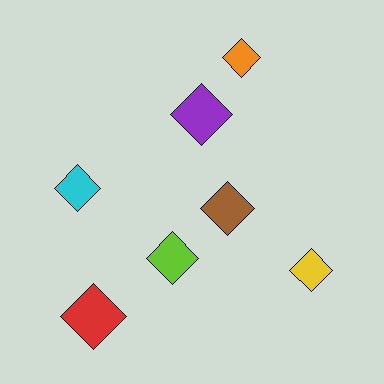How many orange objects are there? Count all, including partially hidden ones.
There is 1 orange object.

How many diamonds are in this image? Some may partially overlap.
There are 7 diamonds.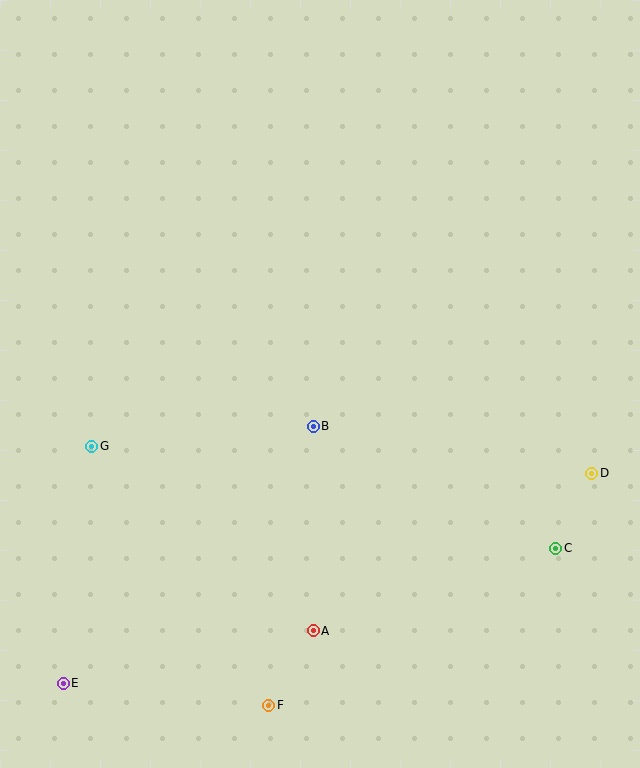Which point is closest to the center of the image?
Point B at (313, 426) is closest to the center.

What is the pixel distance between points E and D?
The distance between E and D is 569 pixels.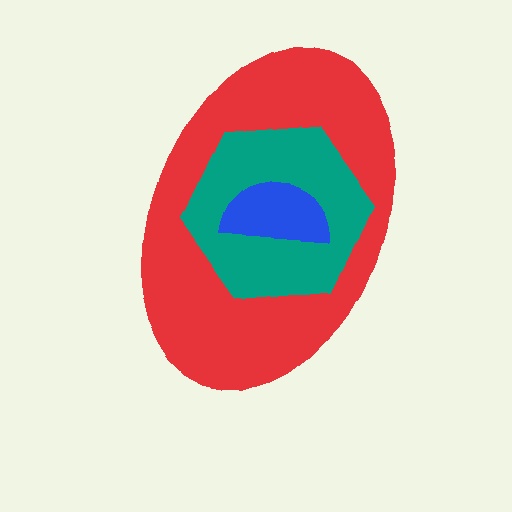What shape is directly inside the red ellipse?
The teal hexagon.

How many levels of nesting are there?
3.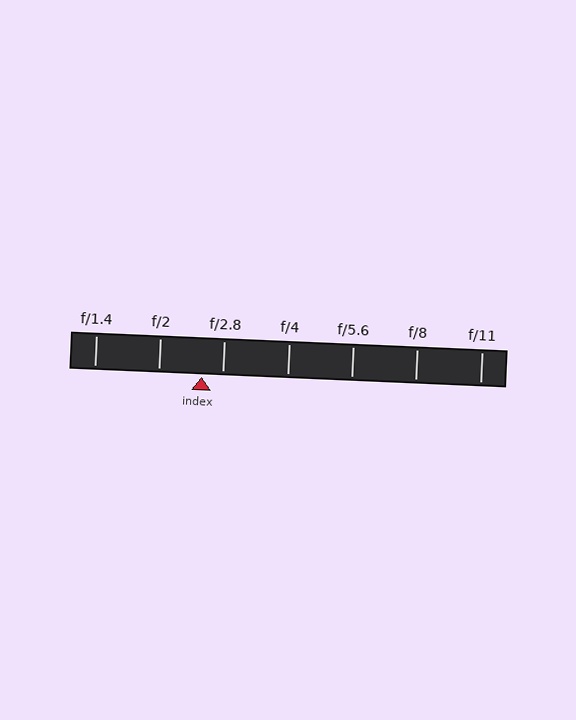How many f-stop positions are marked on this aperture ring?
There are 7 f-stop positions marked.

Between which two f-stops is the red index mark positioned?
The index mark is between f/2 and f/2.8.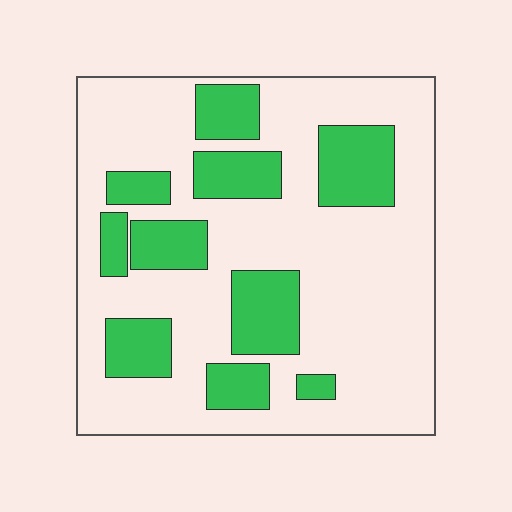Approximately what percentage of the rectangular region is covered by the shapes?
Approximately 30%.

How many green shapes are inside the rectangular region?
10.